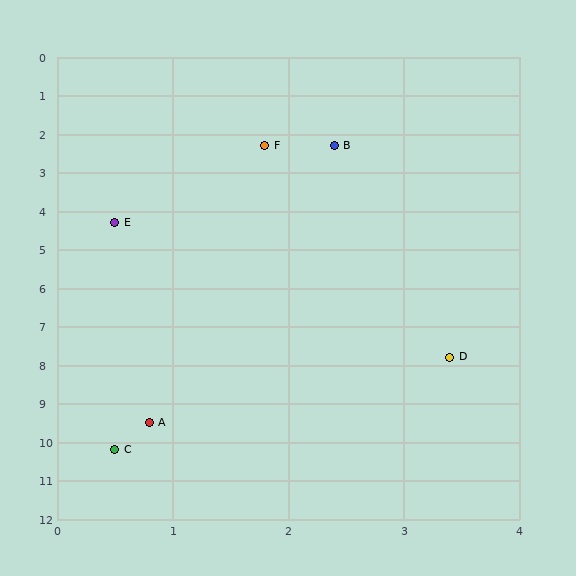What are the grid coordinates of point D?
Point D is at approximately (3.4, 7.8).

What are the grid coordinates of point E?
Point E is at approximately (0.5, 4.3).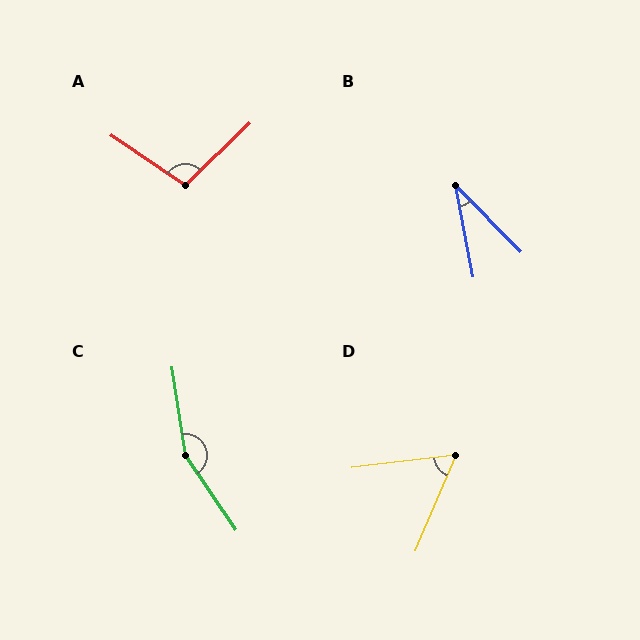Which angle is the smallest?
B, at approximately 34 degrees.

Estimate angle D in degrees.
Approximately 60 degrees.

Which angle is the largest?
C, at approximately 155 degrees.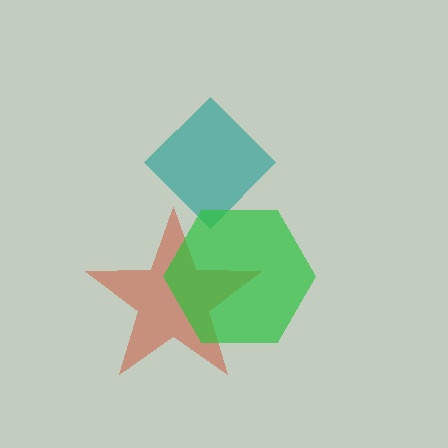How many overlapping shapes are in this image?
There are 3 overlapping shapes in the image.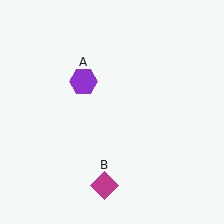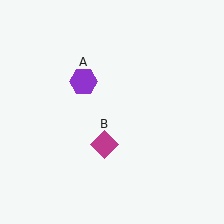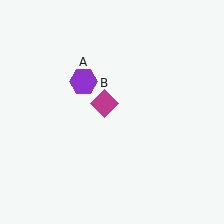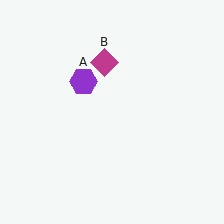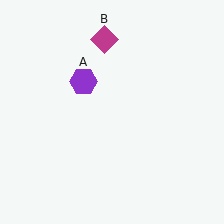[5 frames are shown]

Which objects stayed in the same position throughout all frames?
Purple hexagon (object A) remained stationary.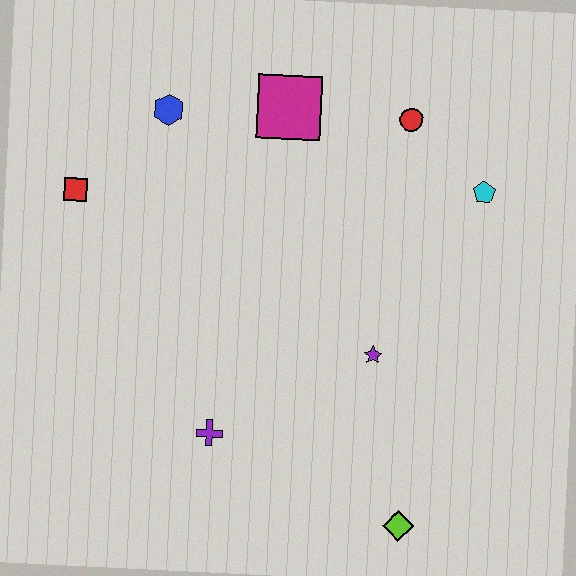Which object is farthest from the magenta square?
The lime diamond is farthest from the magenta square.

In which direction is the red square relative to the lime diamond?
The red square is to the left of the lime diamond.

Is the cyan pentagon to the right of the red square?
Yes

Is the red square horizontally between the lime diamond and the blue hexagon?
No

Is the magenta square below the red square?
No